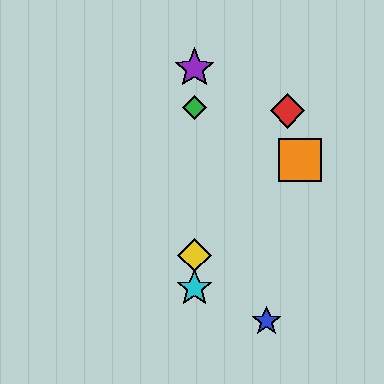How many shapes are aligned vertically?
4 shapes (the green diamond, the yellow diamond, the purple star, the cyan star) are aligned vertically.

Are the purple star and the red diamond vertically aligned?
No, the purple star is at x≈195 and the red diamond is at x≈287.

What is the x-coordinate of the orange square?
The orange square is at x≈300.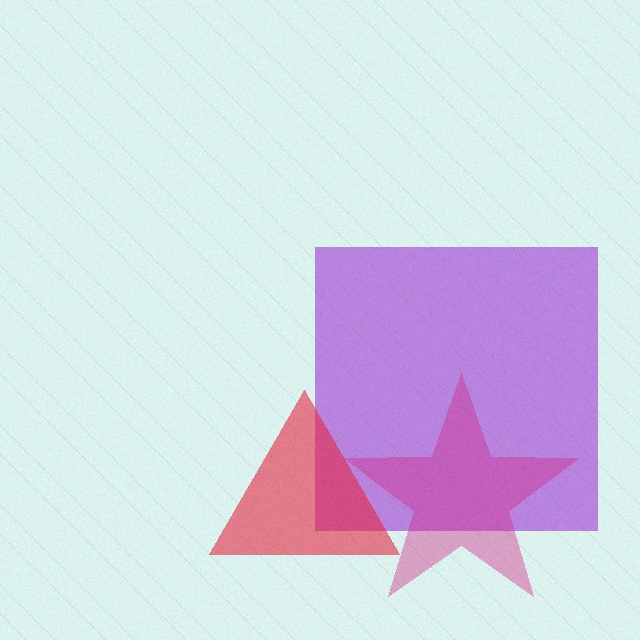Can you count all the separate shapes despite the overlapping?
Yes, there are 3 separate shapes.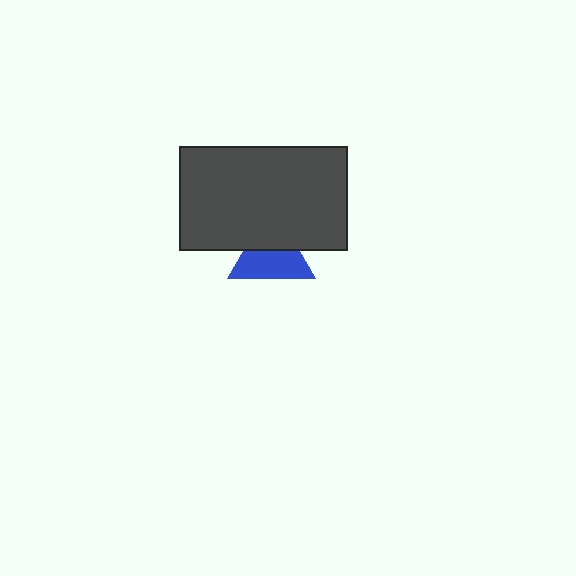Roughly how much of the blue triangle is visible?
About half of it is visible (roughly 60%).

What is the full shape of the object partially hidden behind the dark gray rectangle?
The partially hidden object is a blue triangle.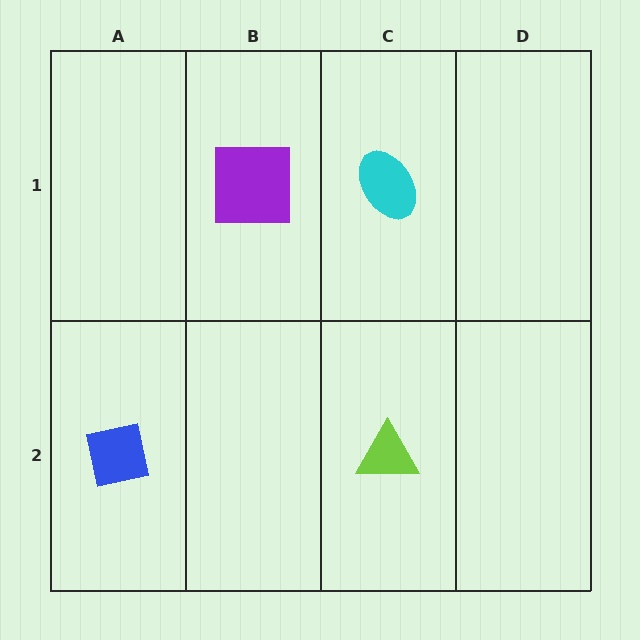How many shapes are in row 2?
2 shapes.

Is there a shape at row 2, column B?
No, that cell is empty.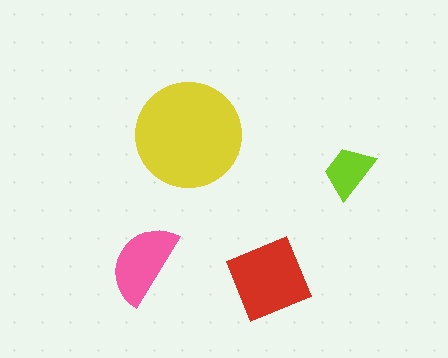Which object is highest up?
The yellow circle is topmost.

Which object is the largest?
The yellow circle.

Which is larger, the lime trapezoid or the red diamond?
The red diamond.